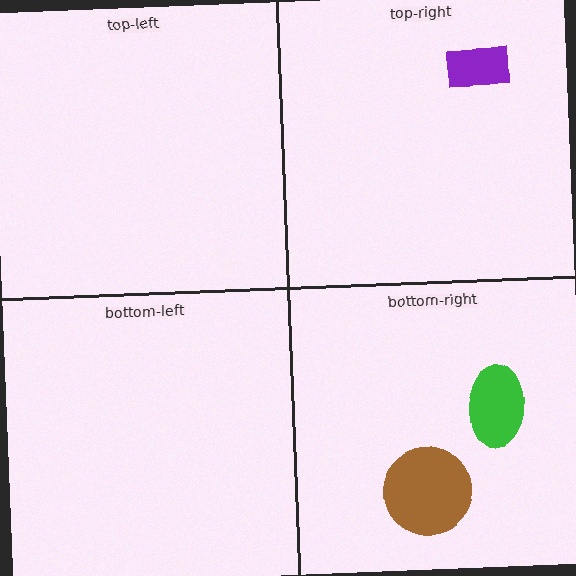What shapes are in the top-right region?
The purple rectangle.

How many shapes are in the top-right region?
1.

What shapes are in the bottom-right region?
The brown circle, the green ellipse.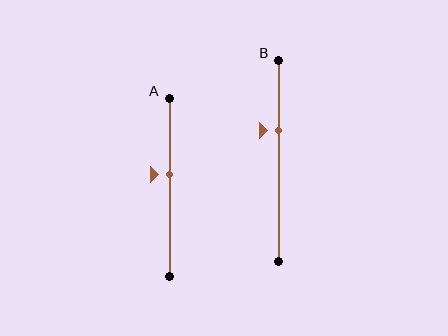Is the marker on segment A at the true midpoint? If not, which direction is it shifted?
No, the marker on segment A is shifted upward by about 7% of the segment length.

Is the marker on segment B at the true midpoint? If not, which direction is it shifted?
No, the marker on segment B is shifted upward by about 15% of the segment length.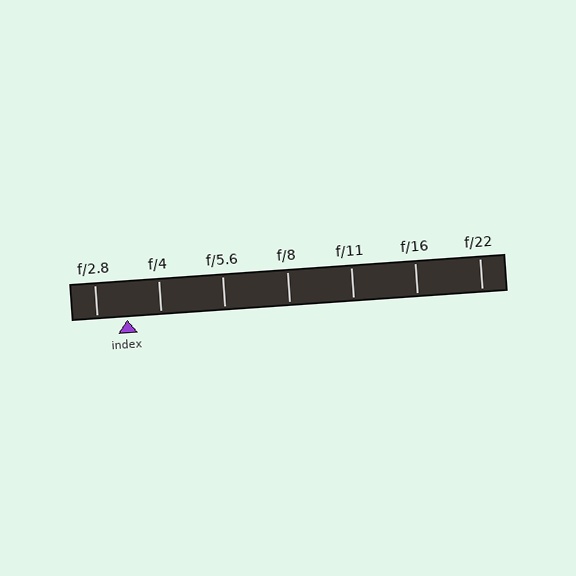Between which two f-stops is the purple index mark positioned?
The index mark is between f/2.8 and f/4.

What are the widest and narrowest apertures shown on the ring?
The widest aperture shown is f/2.8 and the narrowest is f/22.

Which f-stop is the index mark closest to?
The index mark is closest to f/2.8.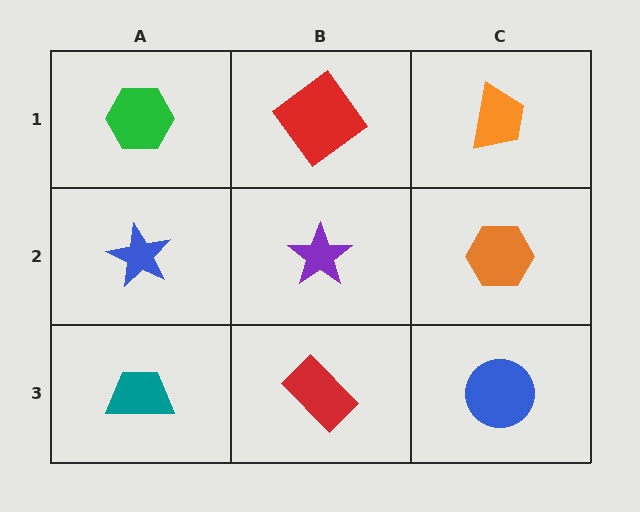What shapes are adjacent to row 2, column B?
A red diamond (row 1, column B), a red rectangle (row 3, column B), a blue star (row 2, column A), an orange hexagon (row 2, column C).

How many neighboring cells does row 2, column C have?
3.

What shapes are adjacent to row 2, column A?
A green hexagon (row 1, column A), a teal trapezoid (row 3, column A), a purple star (row 2, column B).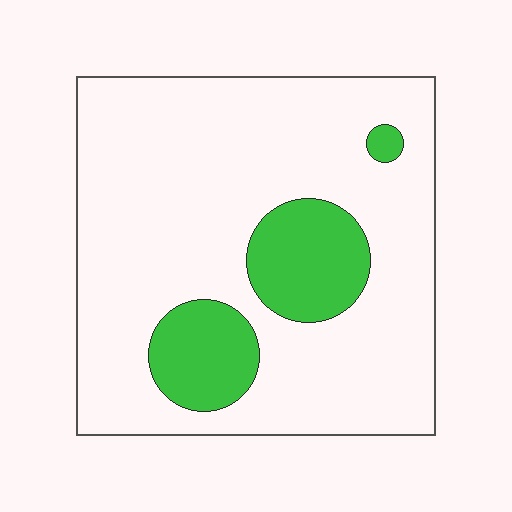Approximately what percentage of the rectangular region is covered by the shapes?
Approximately 20%.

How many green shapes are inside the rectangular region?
3.